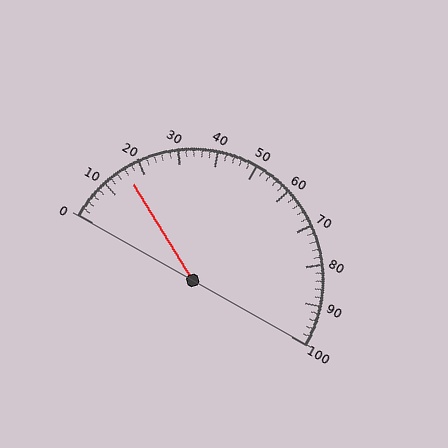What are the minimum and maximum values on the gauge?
The gauge ranges from 0 to 100.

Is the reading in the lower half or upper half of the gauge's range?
The reading is in the lower half of the range (0 to 100).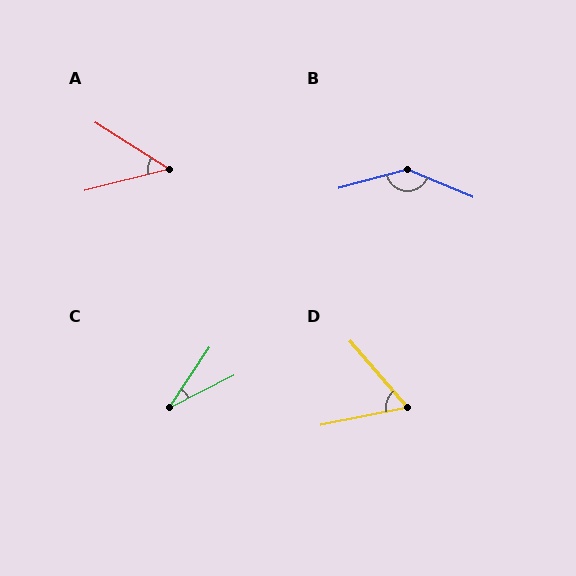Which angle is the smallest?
C, at approximately 30 degrees.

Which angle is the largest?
B, at approximately 142 degrees.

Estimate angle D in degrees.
Approximately 60 degrees.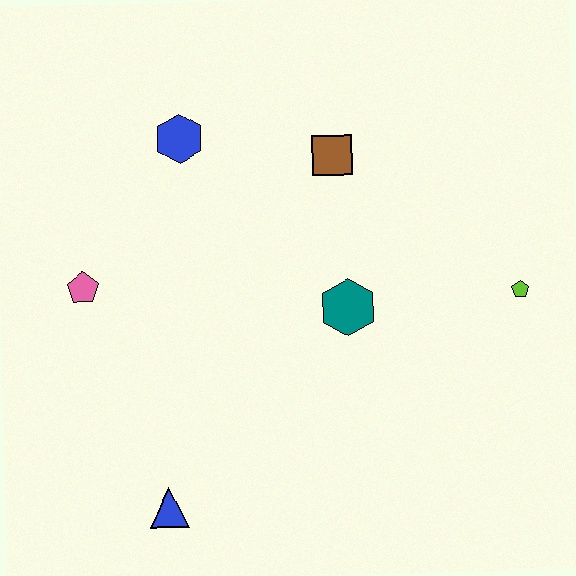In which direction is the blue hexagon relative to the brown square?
The blue hexagon is to the left of the brown square.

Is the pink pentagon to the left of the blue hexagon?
Yes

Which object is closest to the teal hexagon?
The brown square is closest to the teal hexagon.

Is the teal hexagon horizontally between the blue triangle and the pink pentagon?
No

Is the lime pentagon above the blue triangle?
Yes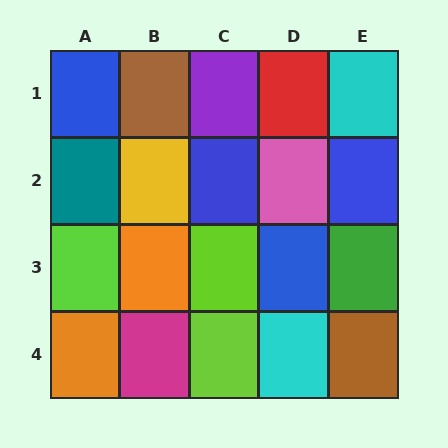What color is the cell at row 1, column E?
Cyan.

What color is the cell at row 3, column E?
Green.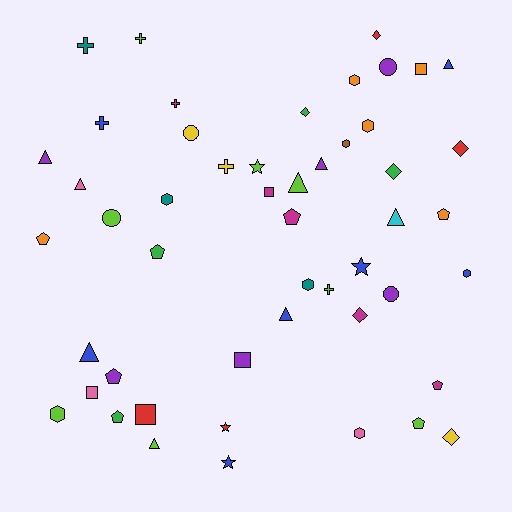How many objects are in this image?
There are 50 objects.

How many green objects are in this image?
There are 4 green objects.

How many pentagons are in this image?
There are 8 pentagons.